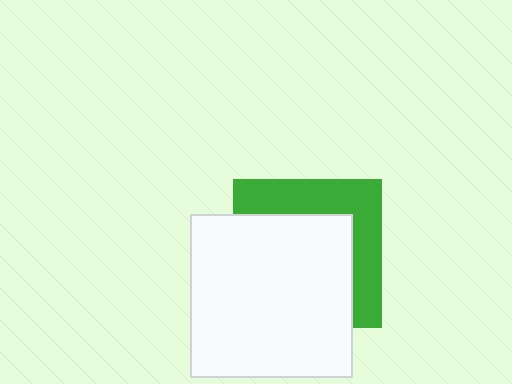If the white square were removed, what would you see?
You would see the complete green square.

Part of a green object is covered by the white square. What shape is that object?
It is a square.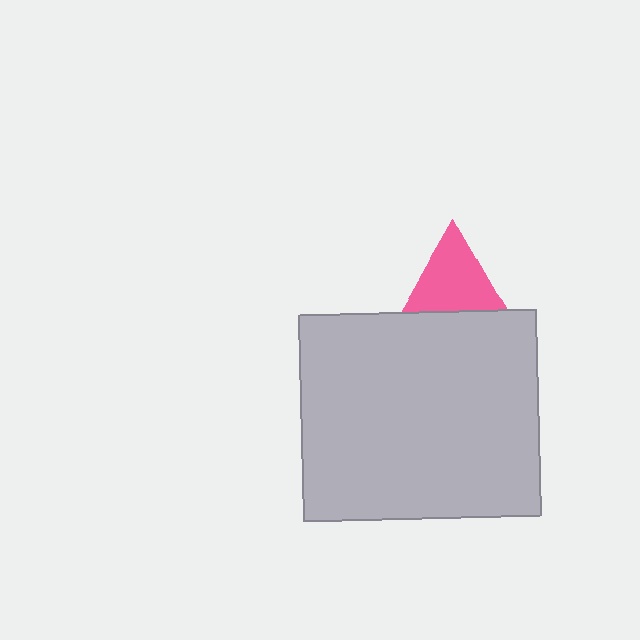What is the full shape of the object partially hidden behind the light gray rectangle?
The partially hidden object is a pink triangle.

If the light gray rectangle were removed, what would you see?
You would see the complete pink triangle.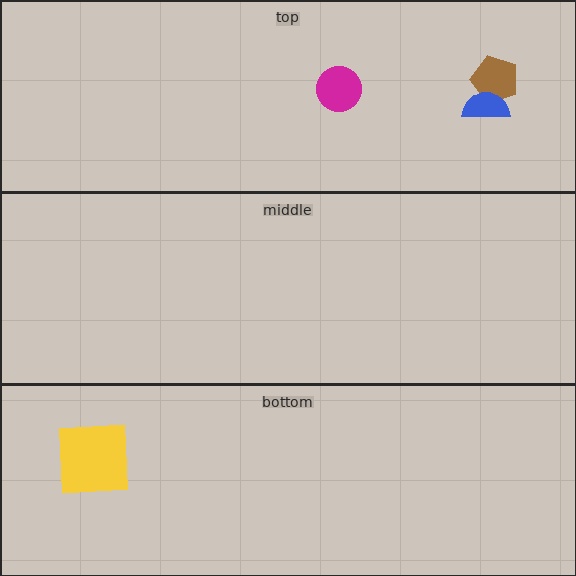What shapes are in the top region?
The brown pentagon, the magenta circle, the blue semicircle.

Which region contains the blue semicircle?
The top region.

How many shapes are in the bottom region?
1.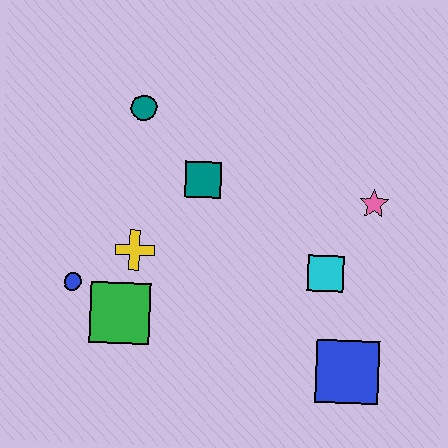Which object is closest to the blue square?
The cyan square is closest to the blue square.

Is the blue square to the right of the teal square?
Yes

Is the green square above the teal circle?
No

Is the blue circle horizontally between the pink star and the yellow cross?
No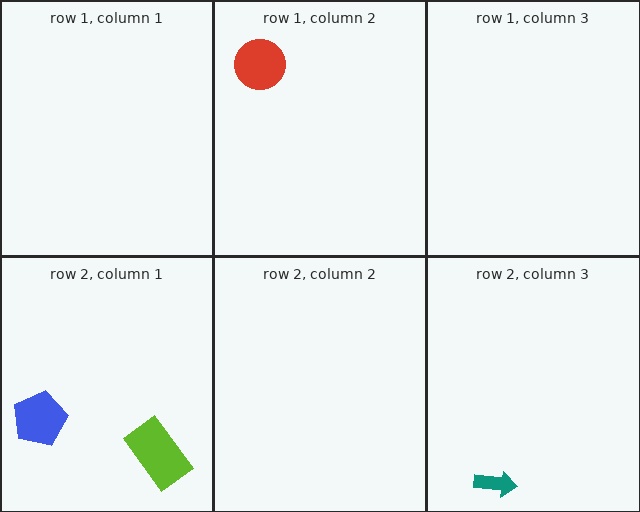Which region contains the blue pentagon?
The row 2, column 1 region.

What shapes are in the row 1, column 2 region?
The red circle.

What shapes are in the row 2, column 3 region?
The teal arrow.